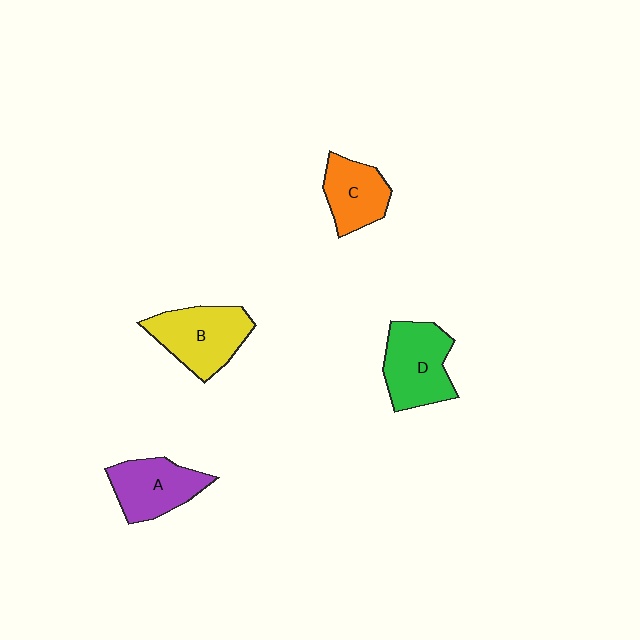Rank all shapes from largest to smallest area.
From largest to smallest: B (yellow), D (green), A (purple), C (orange).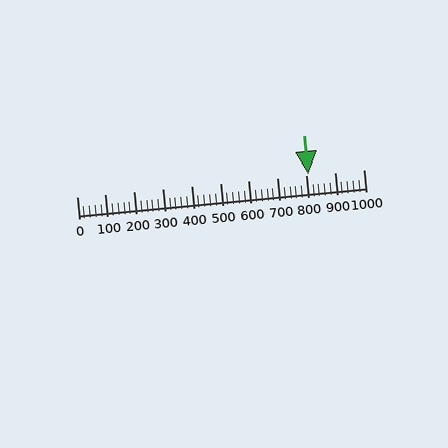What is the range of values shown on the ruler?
The ruler shows values from 0 to 1000.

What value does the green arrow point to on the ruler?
The green arrow points to approximately 808.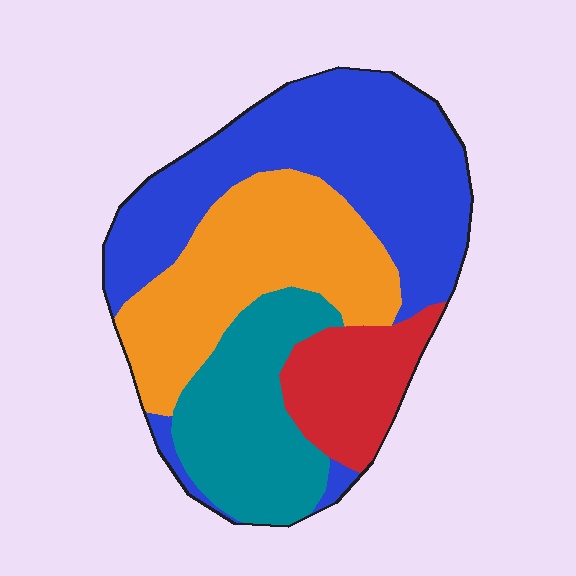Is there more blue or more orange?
Blue.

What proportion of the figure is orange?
Orange takes up between a sixth and a third of the figure.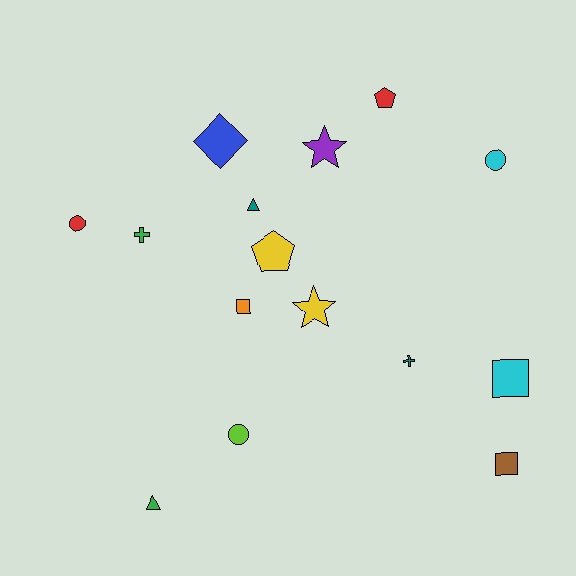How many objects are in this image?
There are 15 objects.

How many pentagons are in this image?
There are 2 pentagons.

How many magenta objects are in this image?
There are no magenta objects.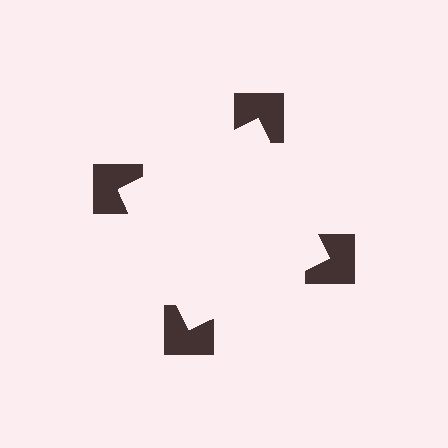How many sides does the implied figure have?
4 sides.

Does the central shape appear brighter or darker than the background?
It typically appears slightly brighter than the background, even though no actual brightness change is drawn.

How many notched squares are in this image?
There are 4 — one at each vertex of the illusory square.